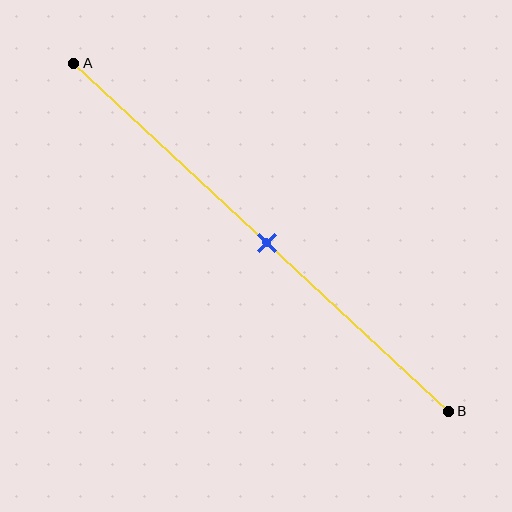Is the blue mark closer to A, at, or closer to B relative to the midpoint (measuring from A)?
The blue mark is approximately at the midpoint of segment AB.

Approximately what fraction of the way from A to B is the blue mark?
The blue mark is approximately 50% of the way from A to B.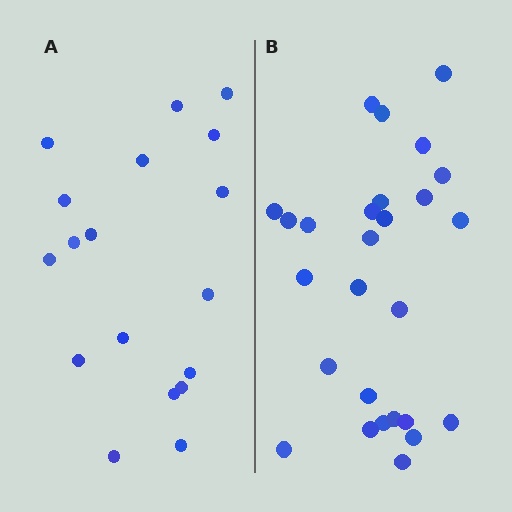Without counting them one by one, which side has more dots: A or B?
Region B (the right region) has more dots.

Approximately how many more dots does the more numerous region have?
Region B has roughly 8 or so more dots than region A.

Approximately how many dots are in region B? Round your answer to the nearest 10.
About 30 dots. (The exact count is 27, which rounds to 30.)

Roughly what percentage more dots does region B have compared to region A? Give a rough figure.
About 50% more.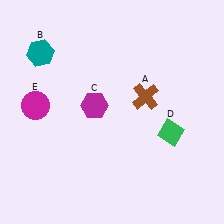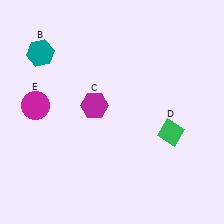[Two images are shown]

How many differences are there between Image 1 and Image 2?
There is 1 difference between the two images.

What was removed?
The brown cross (A) was removed in Image 2.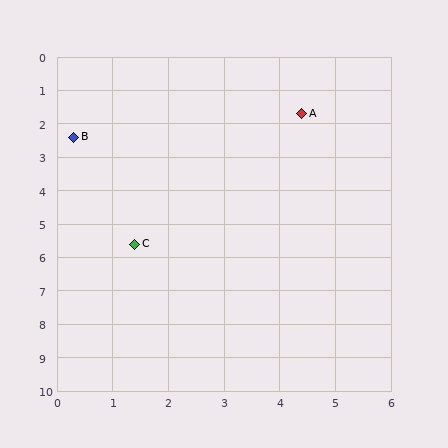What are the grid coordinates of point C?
Point C is at approximately (1.4, 5.6).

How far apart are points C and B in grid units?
Points C and B are about 3.4 grid units apart.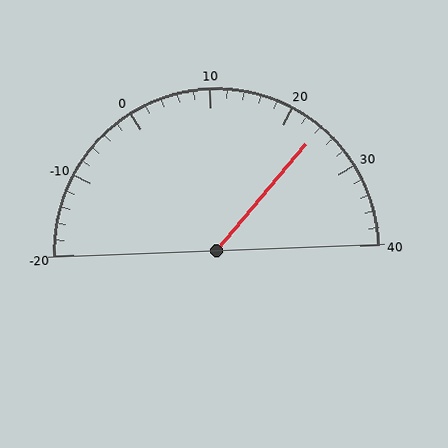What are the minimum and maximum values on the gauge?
The gauge ranges from -20 to 40.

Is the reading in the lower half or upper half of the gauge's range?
The reading is in the upper half of the range (-20 to 40).